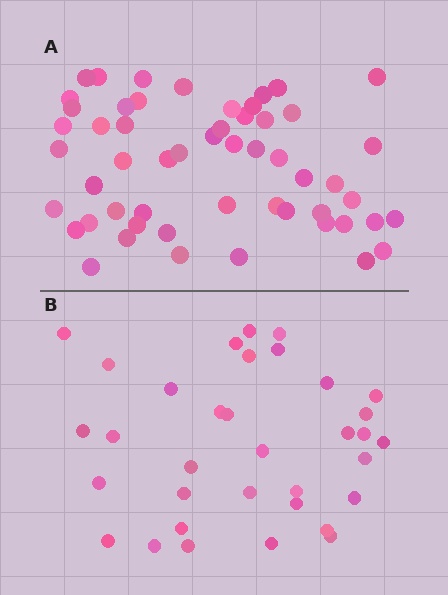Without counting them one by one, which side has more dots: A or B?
Region A (the top region) has more dots.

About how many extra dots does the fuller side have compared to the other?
Region A has approximately 20 more dots than region B.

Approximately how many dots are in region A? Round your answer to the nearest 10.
About 50 dots. (The exact count is 54, which rounds to 50.)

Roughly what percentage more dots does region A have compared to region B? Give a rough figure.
About 60% more.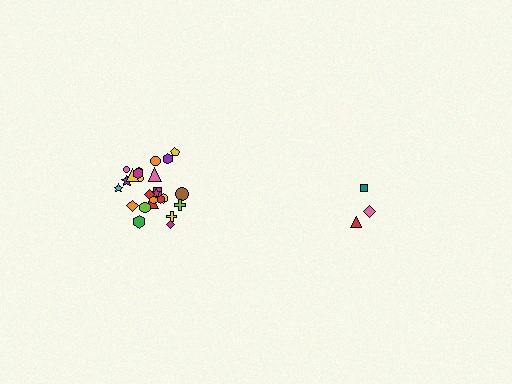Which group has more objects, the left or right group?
The left group.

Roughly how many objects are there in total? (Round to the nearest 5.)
Roughly 30 objects in total.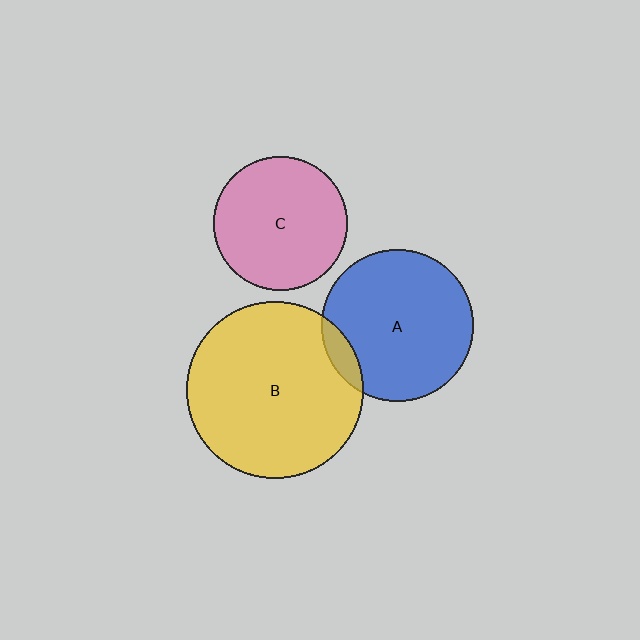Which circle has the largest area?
Circle B (yellow).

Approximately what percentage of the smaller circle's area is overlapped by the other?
Approximately 10%.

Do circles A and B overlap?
Yes.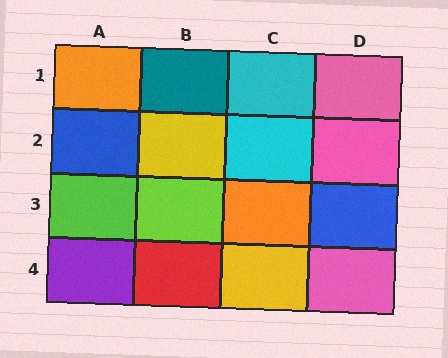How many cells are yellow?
2 cells are yellow.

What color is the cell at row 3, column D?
Blue.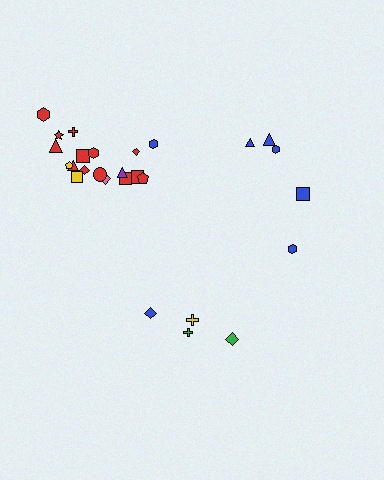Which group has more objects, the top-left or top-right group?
The top-left group.